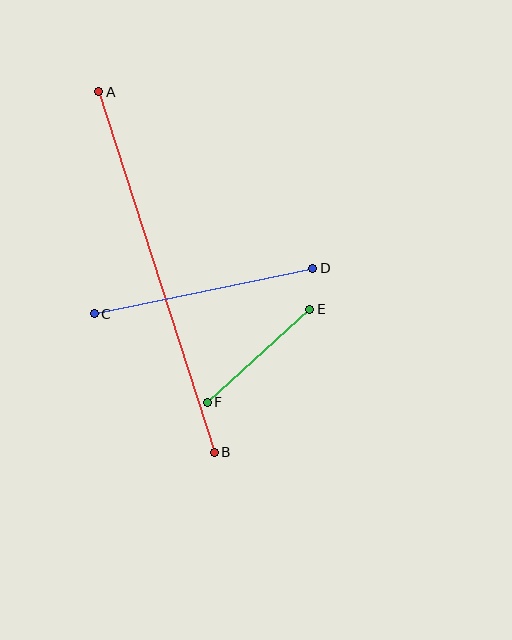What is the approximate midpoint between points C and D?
The midpoint is at approximately (203, 291) pixels.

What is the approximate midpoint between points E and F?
The midpoint is at approximately (258, 356) pixels.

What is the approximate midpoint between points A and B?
The midpoint is at approximately (157, 272) pixels.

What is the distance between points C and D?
The distance is approximately 223 pixels.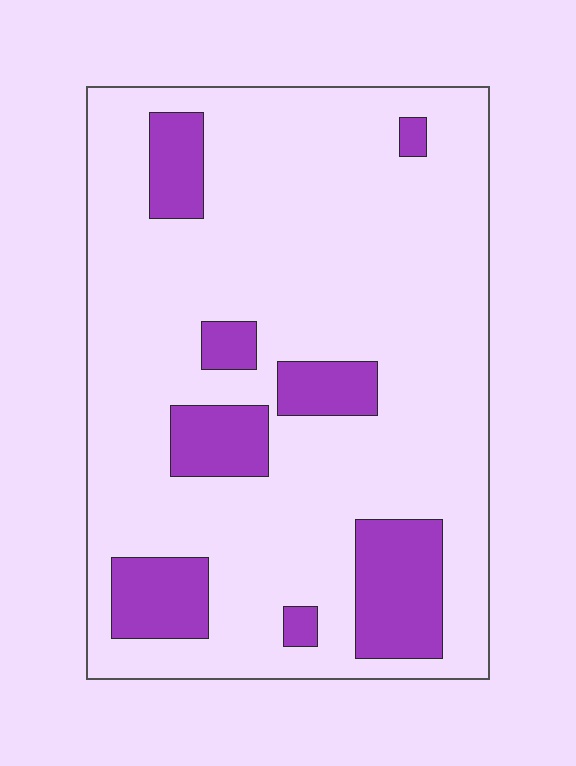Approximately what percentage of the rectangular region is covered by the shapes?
Approximately 20%.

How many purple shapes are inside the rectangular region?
8.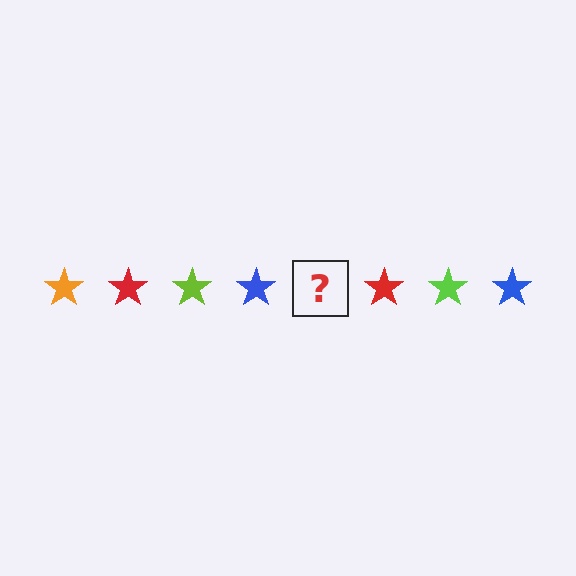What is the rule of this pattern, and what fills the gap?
The rule is that the pattern cycles through orange, red, lime, blue stars. The gap should be filled with an orange star.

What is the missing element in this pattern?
The missing element is an orange star.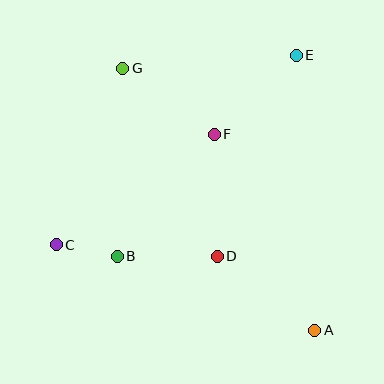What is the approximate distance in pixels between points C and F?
The distance between C and F is approximately 193 pixels.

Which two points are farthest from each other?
Points A and G are farthest from each other.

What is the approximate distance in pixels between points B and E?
The distance between B and E is approximately 269 pixels.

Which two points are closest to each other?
Points B and C are closest to each other.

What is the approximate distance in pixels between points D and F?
The distance between D and F is approximately 122 pixels.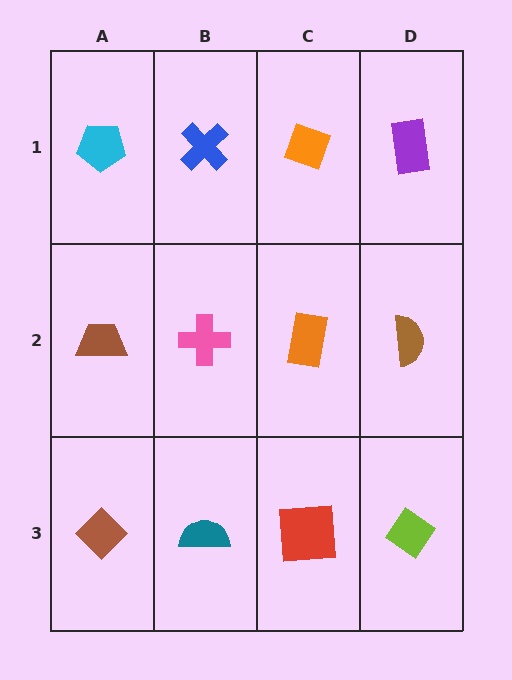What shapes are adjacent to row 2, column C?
An orange diamond (row 1, column C), a red square (row 3, column C), a pink cross (row 2, column B), a brown semicircle (row 2, column D).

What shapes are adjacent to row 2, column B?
A blue cross (row 1, column B), a teal semicircle (row 3, column B), a brown trapezoid (row 2, column A), an orange rectangle (row 2, column C).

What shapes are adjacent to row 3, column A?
A brown trapezoid (row 2, column A), a teal semicircle (row 3, column B).